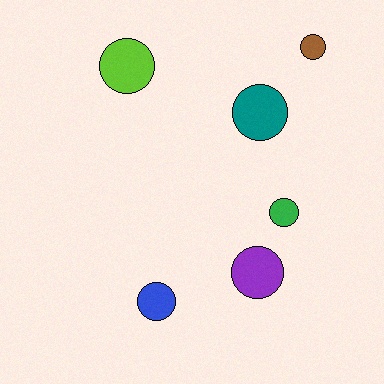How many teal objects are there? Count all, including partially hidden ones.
There is 1 teal object.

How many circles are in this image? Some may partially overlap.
There are 6 circles.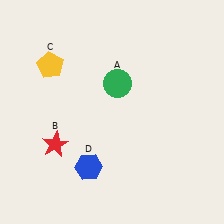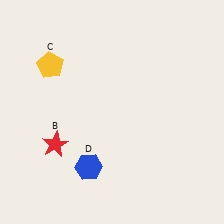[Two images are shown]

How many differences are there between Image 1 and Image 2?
There is 1 difference between the two images.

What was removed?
The green circle (A) was removed in Image 2.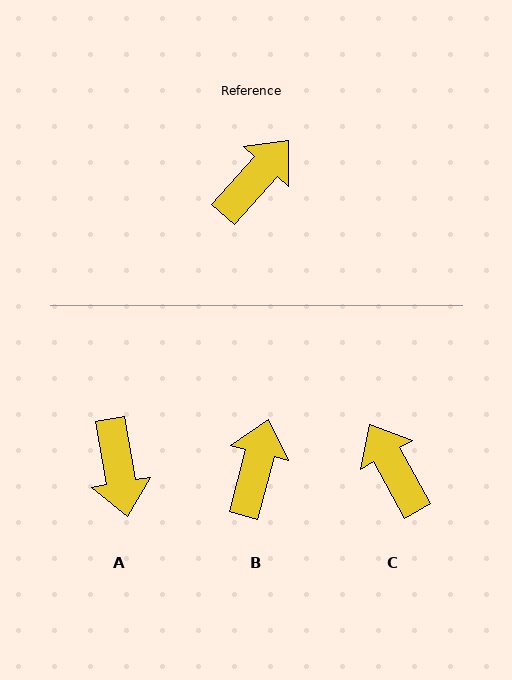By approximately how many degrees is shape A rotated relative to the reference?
Approximately 128 degrees clockwise.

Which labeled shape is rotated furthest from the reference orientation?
A, about 128 degrees away.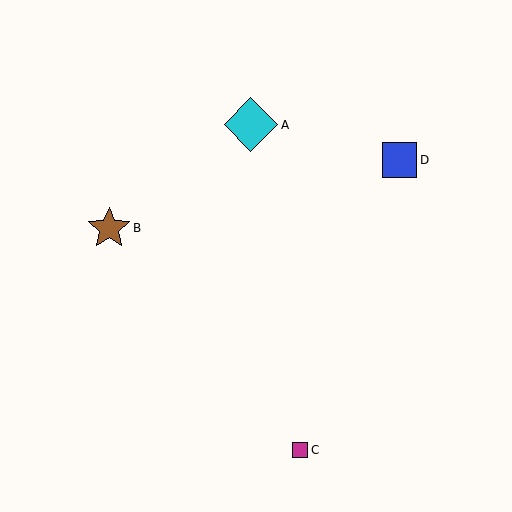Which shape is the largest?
The cyan diamond (labeled A) is the largest.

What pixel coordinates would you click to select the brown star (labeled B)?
Click at (109, 228) to select the brown star B.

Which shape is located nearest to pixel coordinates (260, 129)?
The cyan diamond (labeled A) at (251, 125) is nearest to that location.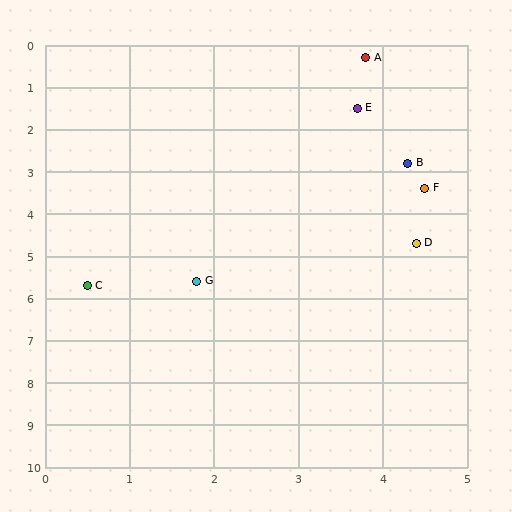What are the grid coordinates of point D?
Point D is at approximately (4.4, 4.7).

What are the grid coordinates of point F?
Point F is at approximately (4.5, 3.4).